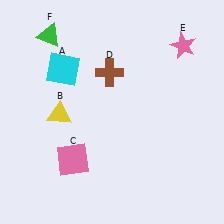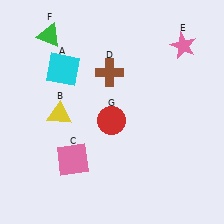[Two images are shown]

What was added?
A red circle (G) was added in Image 2.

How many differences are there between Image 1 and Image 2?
There is 1 difference between the two images.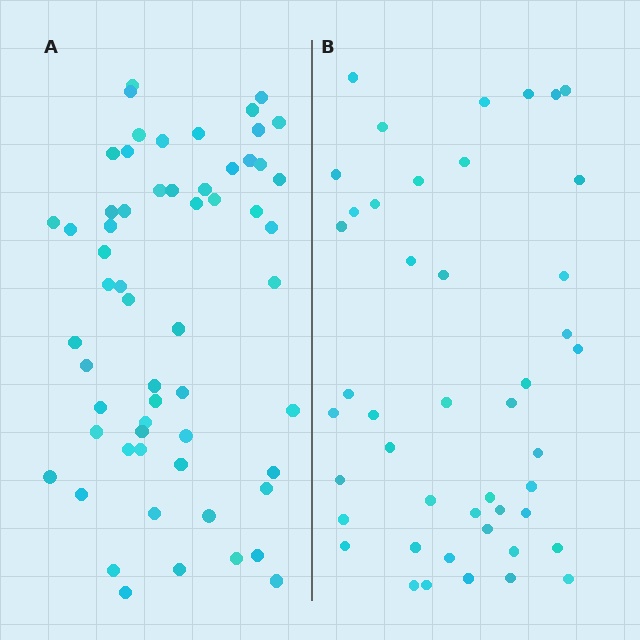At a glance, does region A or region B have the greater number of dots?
Region A (the left region) has more dots.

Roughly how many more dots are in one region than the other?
Region A has approximately 15 more dots than region B.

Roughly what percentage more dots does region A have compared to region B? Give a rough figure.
About 30% more.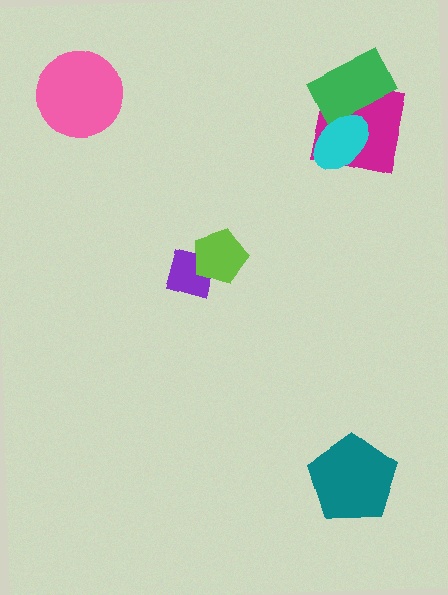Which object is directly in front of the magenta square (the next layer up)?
The green rectangle is directly in front of the magenta square.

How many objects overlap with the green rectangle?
2 objects overlap with the green rectangle.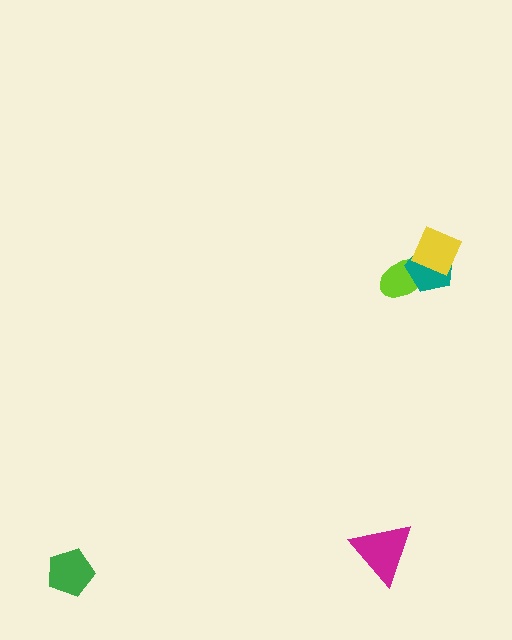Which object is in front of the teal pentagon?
The yellow diamond is in front of the teal pentagon.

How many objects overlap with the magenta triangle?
0 objects overlap with the magenta triangle.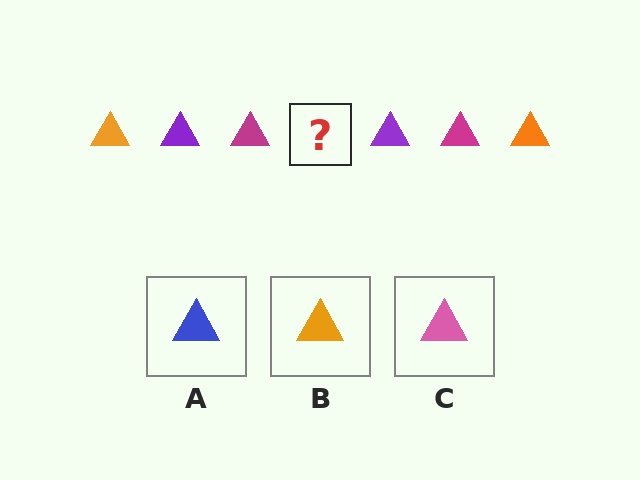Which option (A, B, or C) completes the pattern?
B.